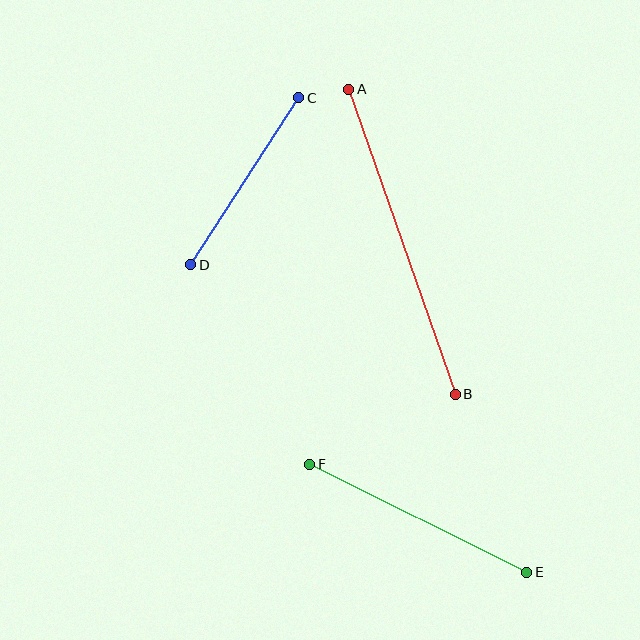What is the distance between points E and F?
The distance is approximately 242 pixels.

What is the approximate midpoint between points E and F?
The midpoint is at approximately (418, 518) pixels.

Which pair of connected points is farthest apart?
Points A and B are farthest apart.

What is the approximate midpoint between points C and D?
The midpoint is at approximately (245, 181) pixels.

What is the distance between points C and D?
The distance is approximately 199 pixels.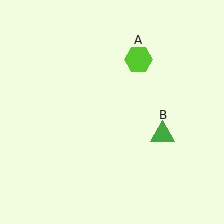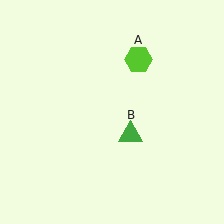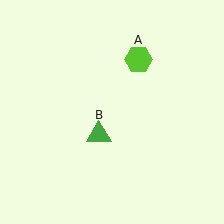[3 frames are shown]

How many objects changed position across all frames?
1 object changed position: green triangle (object B).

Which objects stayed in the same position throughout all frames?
Lime hexagon (object A) remained stationary.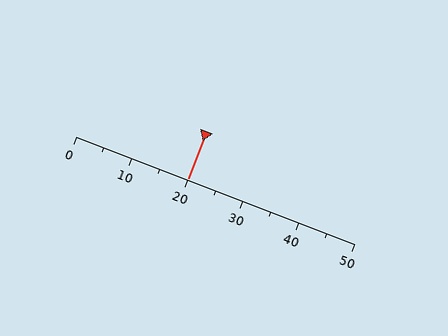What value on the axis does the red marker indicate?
The marker indicates approximately 20.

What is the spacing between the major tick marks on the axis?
The major ticks are spaced 10 apart.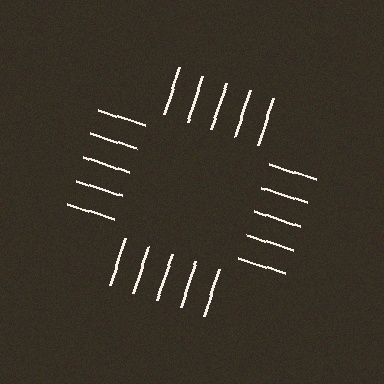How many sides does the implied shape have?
4 sides — the line-ends trace a square.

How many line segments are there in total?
20 — 5 along each of the 4 edges.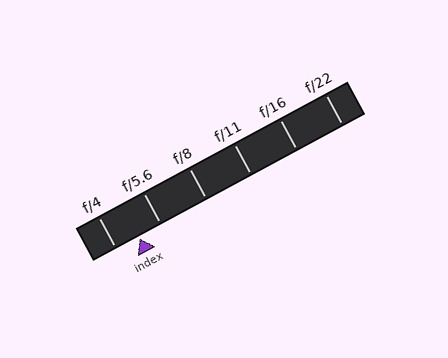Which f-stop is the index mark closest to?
The index mark is closest to f/5.6.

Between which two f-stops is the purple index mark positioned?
The index mark is between f/4 and f/5.6.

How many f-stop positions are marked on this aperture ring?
There are 6 f-stop positions marked.